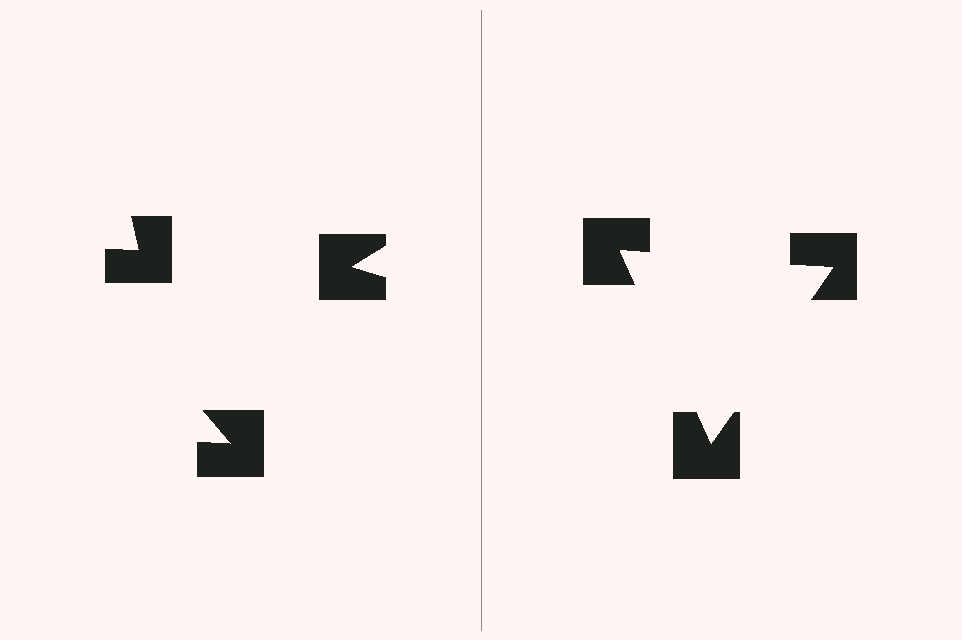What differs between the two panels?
The notched squares are positioned identically on both sides; only the wedge orientations differ. On the right they align to a triangle; on the left they are misaligned.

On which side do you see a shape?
An illusory triangle appears on the right side. On the left side the wedge cuts are rotated, so no coherent shape forms.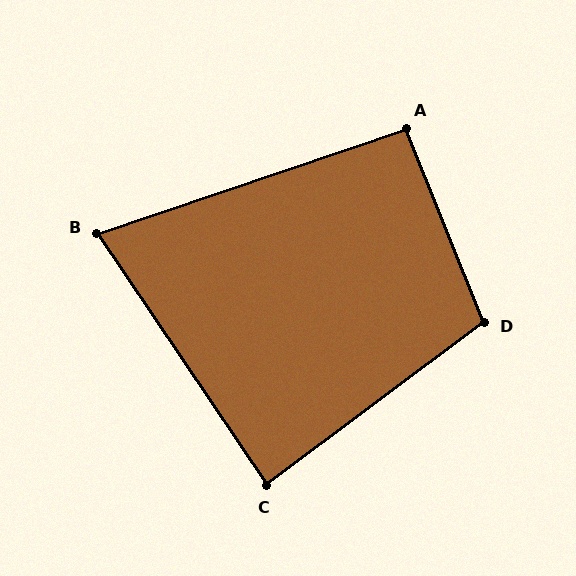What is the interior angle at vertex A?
Approximately 93 degrees (approximately right).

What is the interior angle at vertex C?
Approximately 87 degrees (approximately right).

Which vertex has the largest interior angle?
D, at approximately 105 degrees.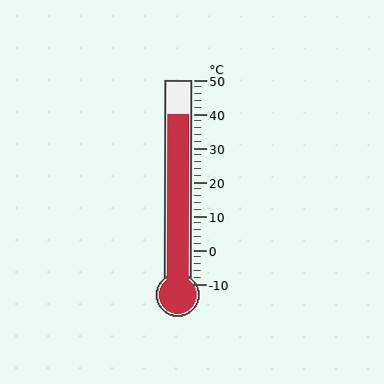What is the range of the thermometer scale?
The thermometer scale ranges from -10°C to 50°C.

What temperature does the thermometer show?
The thermometer shows approximately 40°C.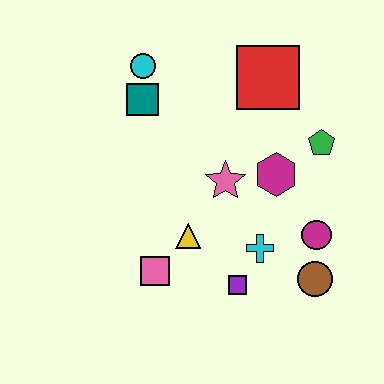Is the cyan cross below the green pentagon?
Yes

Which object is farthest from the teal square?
The brown circle is farthest from the teal square.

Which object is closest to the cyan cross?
The purple square is closest to the cyan cross.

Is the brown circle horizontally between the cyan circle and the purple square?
No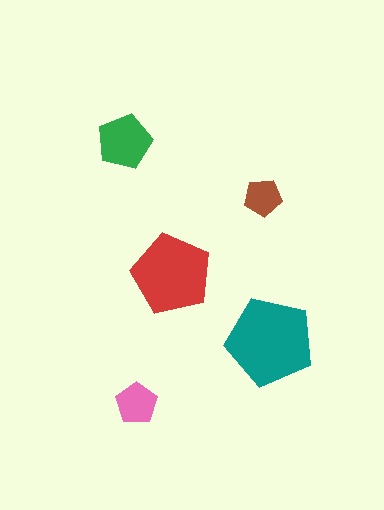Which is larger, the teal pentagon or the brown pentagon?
The teal one.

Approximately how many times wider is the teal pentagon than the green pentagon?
About 1.5 times wider.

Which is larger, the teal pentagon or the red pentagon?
The teal one.